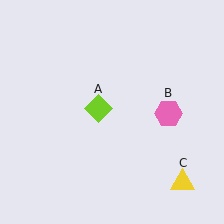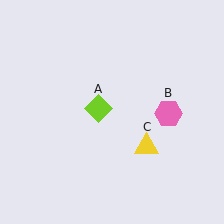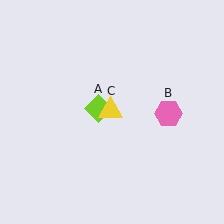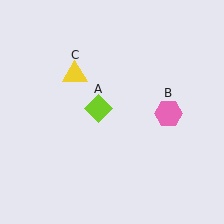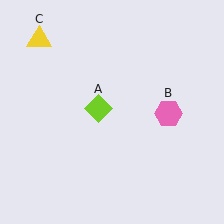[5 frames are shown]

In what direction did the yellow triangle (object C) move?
The yellow triangle (object C) moved up and to the left.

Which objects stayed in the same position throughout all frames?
Lime diamond (object A) and pink hexagon (object B) remained stationary.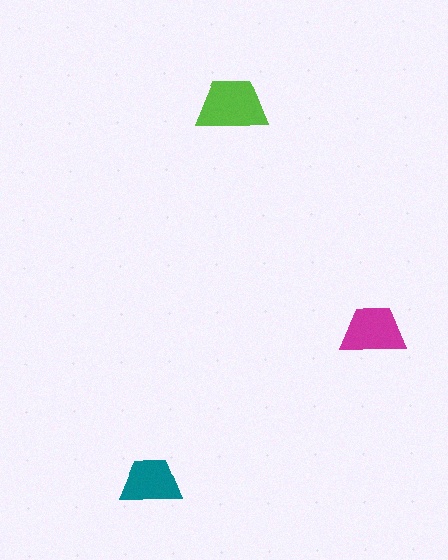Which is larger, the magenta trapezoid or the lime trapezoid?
The lime one.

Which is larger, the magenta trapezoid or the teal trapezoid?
The magenta one.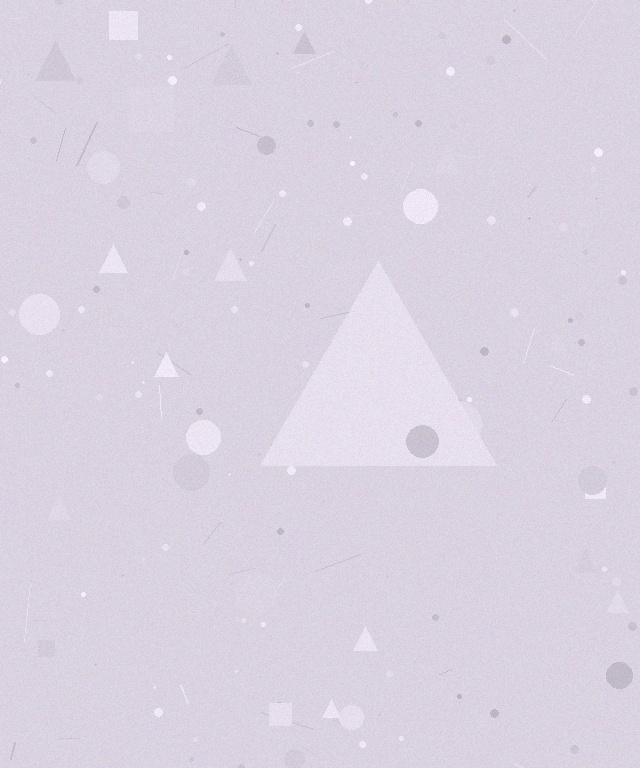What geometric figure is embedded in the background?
A triangle is embedded in the background.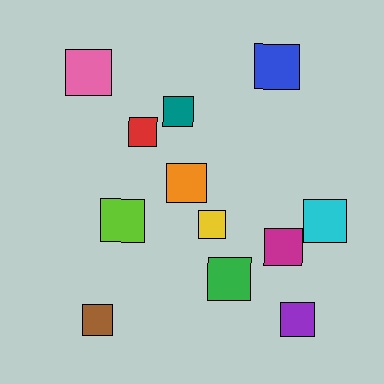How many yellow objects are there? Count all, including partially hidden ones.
There is 1 yellow object.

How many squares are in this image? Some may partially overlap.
There are 12 squares.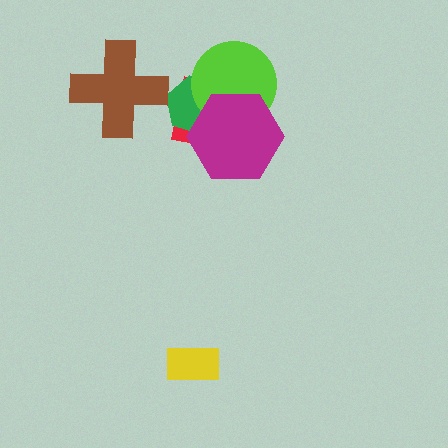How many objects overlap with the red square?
3 objects overlap with the red square.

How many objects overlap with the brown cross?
0 objects overlap with the brown cross.